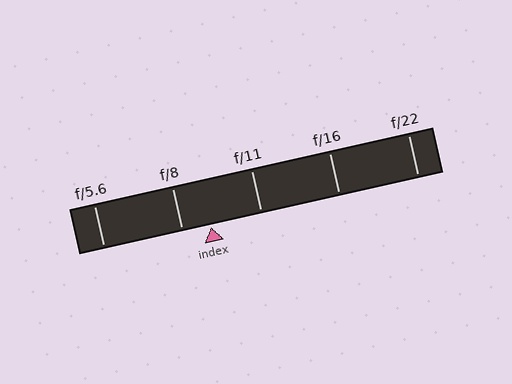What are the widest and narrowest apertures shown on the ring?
The widest aperture shown is f/5.6 and the narrowest is f/22.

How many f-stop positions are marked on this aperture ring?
There are 5 f-stop positions marked.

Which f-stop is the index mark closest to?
The index mark is closest to f/8.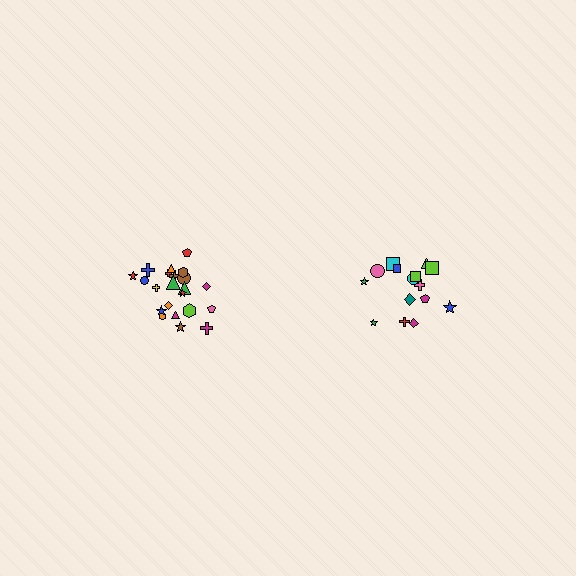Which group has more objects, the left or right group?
The left group.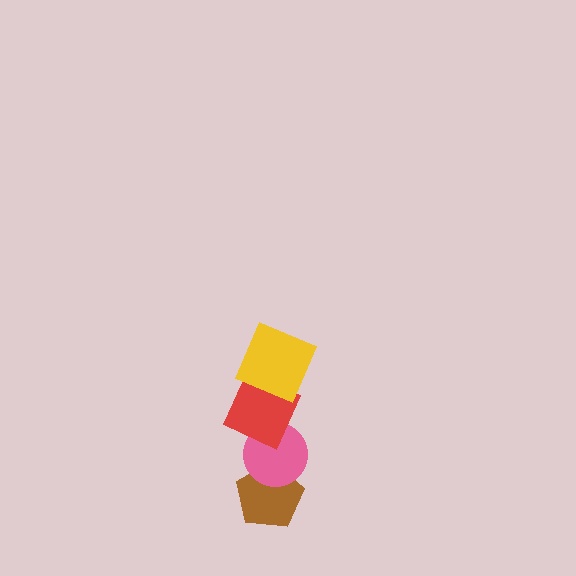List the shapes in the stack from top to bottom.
From top to bottom: the yellow square, the red square, the pink circle, the brown pentagon.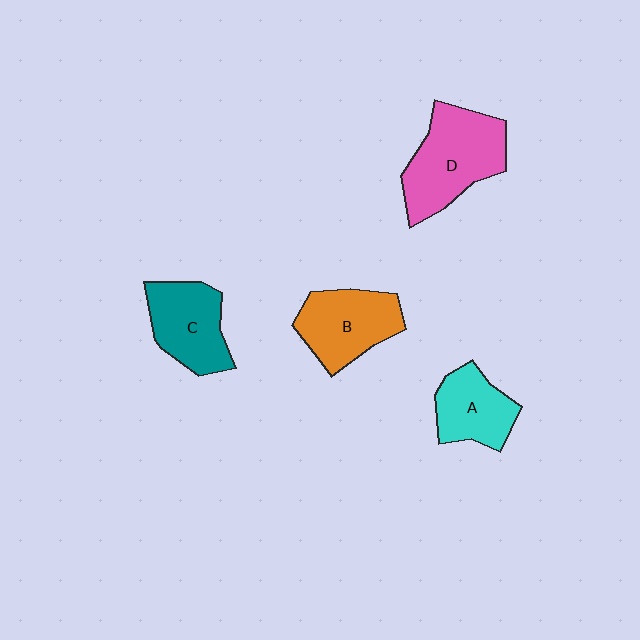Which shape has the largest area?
Shape D (pink).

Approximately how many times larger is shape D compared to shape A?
Approximately 1.6 times.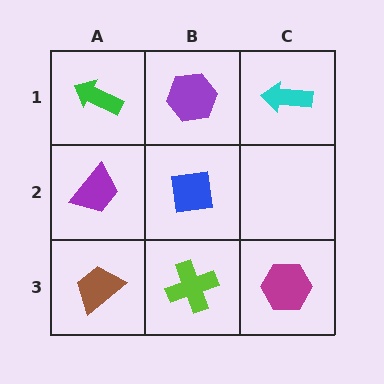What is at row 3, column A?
A brown trapezoid.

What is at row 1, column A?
A green arrow.